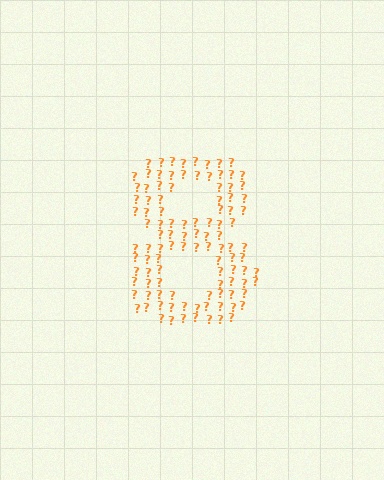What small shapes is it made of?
It is made of small question marks.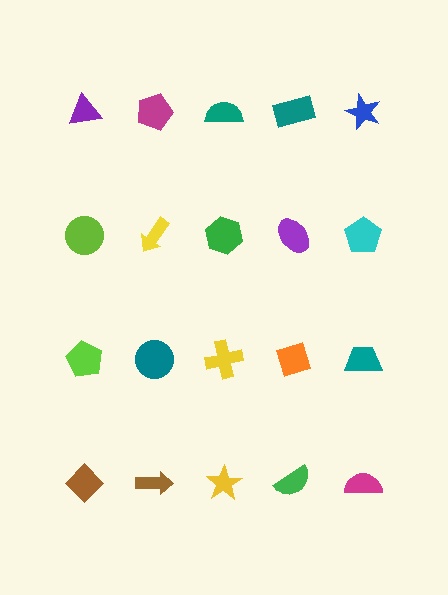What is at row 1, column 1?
A purple triangle.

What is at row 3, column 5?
A teal trapezoid.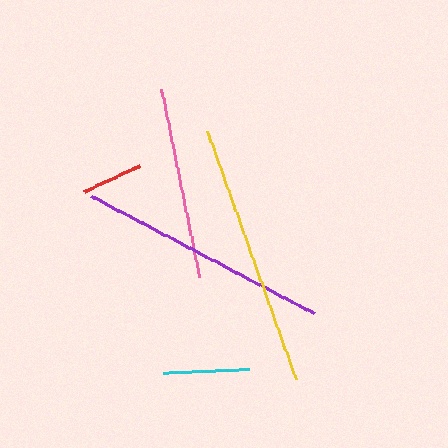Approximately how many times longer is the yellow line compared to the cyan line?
The yellow line is approximately 3.1 times the length of the cyan line.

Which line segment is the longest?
The yellow line is the longest at approximately 264 pixels.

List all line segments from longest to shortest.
From longest to shortest: yellow, purple, pink, cyan, red.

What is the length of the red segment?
The red segment is approximately 62 pixels long.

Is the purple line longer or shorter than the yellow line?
The yellow line is longer than the purple line.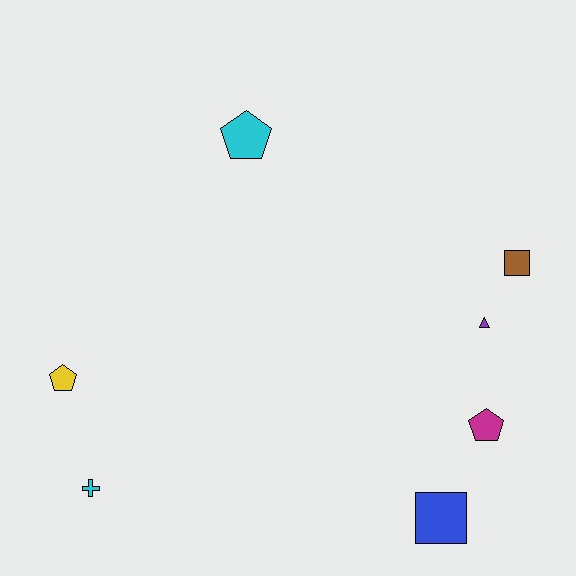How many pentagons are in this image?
There are 3 pentagons.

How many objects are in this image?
There are 7 objects.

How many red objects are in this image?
There are no red objects.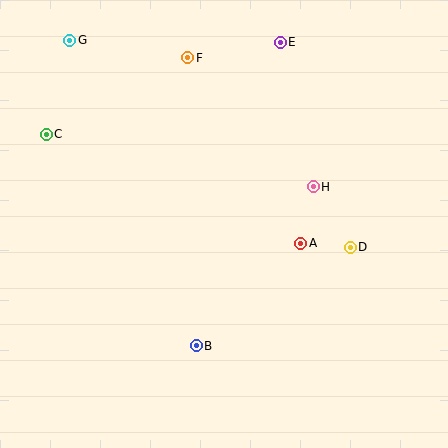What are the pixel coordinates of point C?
Point C is at (46, 134).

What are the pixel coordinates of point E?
Point E is at (280, 42).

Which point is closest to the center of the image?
Point A at (301, 243) is closest to the center.